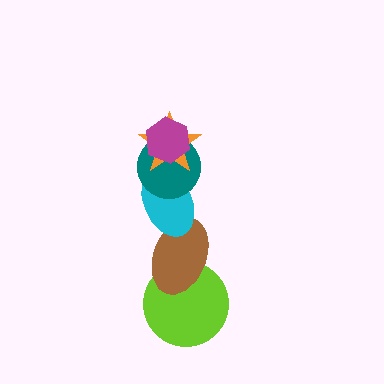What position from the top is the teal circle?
The teal circle is 3rd from the top.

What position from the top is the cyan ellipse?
The cyan ellipse is 4th from the top.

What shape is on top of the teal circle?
The orange star is on top of the teal circle.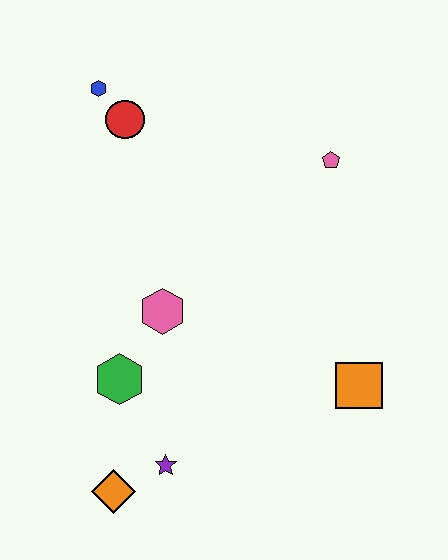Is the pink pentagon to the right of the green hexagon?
Yes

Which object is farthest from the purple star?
The blue hexagon is farthest from the purple star.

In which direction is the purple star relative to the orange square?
The purple star is to the left of the orange square.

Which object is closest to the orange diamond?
The purple star is closest to the orange diamond.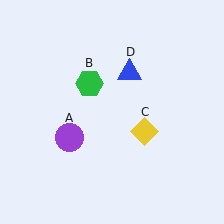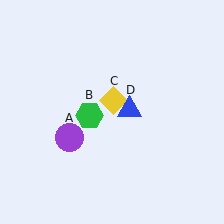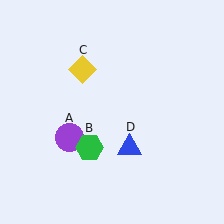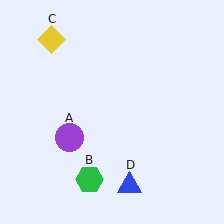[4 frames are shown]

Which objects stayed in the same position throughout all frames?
Purple circle (object A) remained stationary.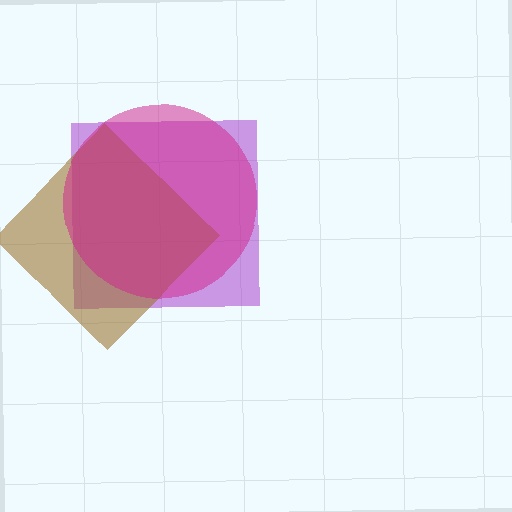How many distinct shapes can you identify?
There are 3 distinct shapes: a purple square, a brown diamond, a magenta circle.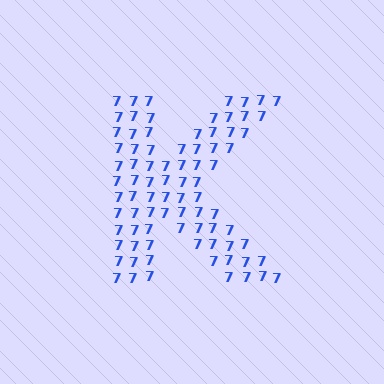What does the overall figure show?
The overall figure shows the letter K.